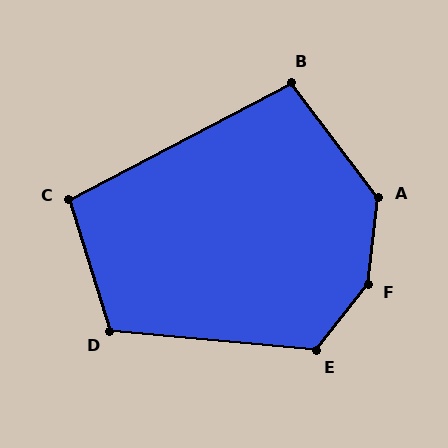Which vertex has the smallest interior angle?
B, at approximately 99 degrees.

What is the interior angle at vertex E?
Approximately 123 degrees (obtuse).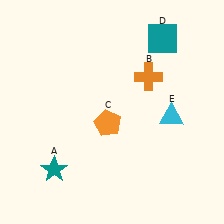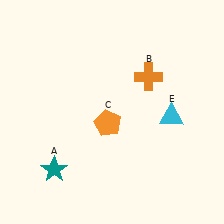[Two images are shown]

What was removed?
The teal square (D) was removed in Image 2.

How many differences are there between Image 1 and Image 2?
There is 1 difference between the two images.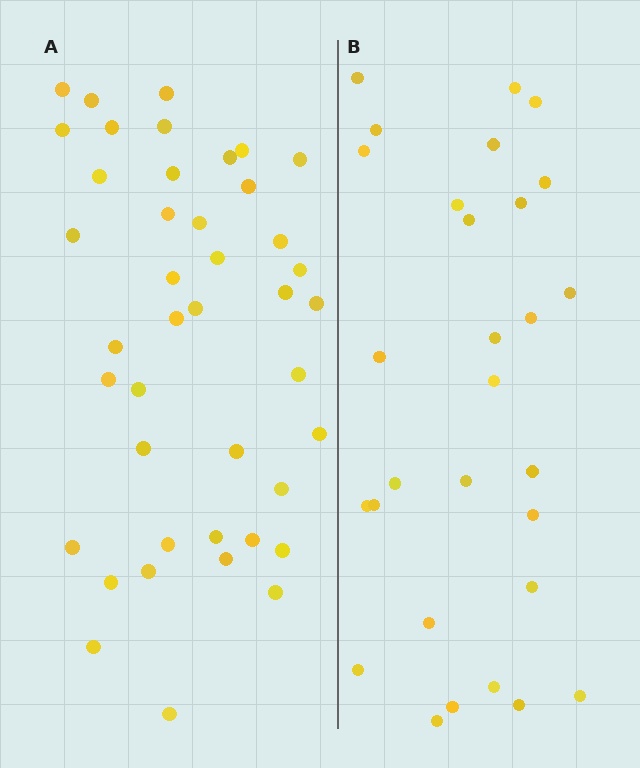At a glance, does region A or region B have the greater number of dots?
Region A (the left region) has more dots.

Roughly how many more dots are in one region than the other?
Region A has approximately 15 more dots than region B.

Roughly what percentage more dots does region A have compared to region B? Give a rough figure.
About 45% more.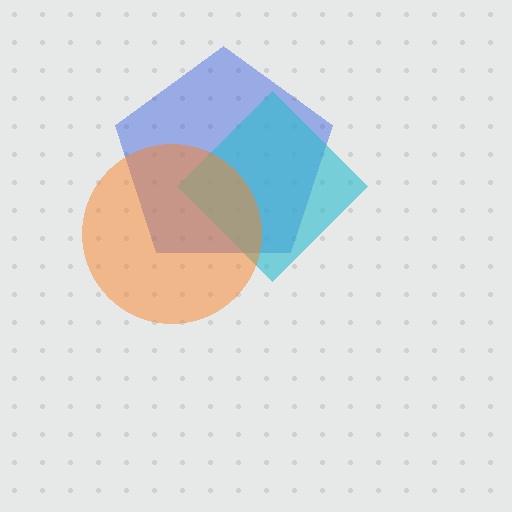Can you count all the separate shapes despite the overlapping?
Yes, there are 3 separate shapes.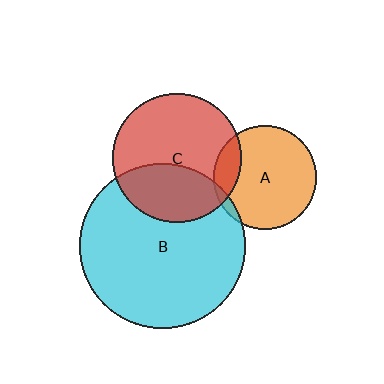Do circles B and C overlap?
Yes.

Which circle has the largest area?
Circle B (cyan).